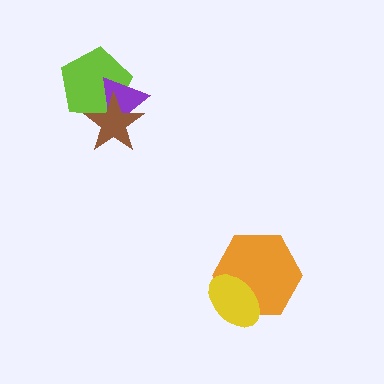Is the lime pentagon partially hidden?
Yes, it is partially covered by another shape.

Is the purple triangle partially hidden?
Yes, it is partially covered by another shape.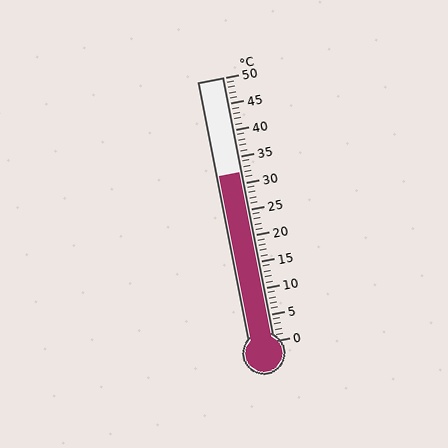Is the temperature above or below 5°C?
The temperature is above 5°C.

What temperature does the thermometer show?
The thermometer shows approximately 32°C.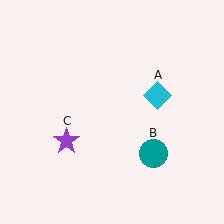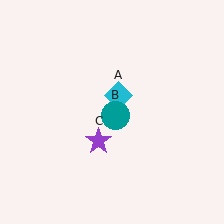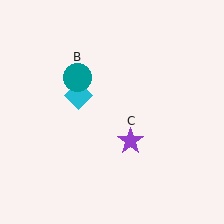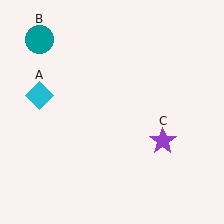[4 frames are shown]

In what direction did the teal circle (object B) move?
The teal circle (object B) moved up and to the left.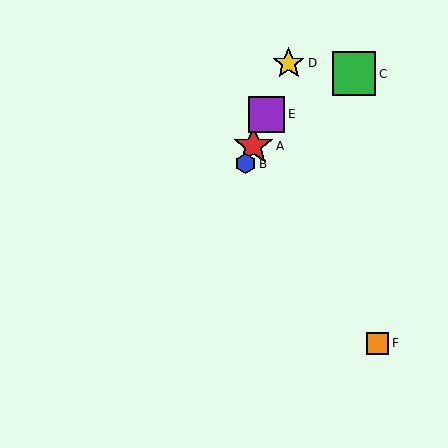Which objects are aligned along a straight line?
Objects A, B, D, E are aligned along a straight line.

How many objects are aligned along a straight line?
4 objects (A, B, D, E) are aligned along a straight line.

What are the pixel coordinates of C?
Object C is at (354, 74).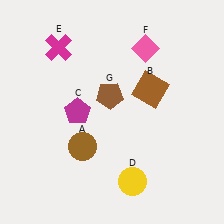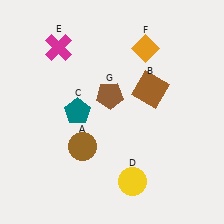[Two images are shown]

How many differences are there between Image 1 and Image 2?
There are 2 differences between the two images.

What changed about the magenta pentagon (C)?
In Image 1, C is magenta. In Image 2, it changed to teal.